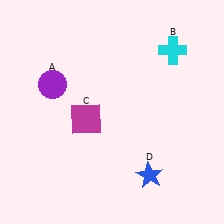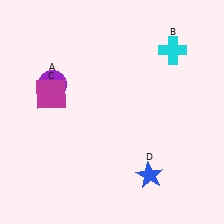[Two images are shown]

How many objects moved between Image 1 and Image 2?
1 object moved between the two images.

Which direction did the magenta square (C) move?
The magenta square (C) moved left.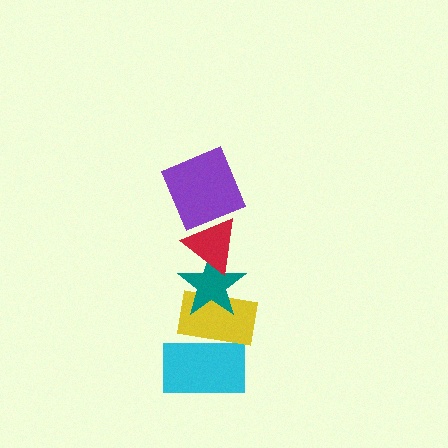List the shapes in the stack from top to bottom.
From top to bottom: the purple square, the red triangle, the teal star, the yellow rectangle, the cyan rectangle.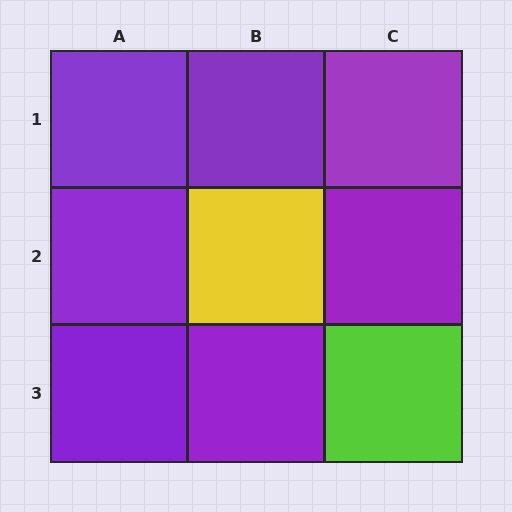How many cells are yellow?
1 cell is yellow.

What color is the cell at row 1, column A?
Purple.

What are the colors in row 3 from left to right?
Purple, purple, lime.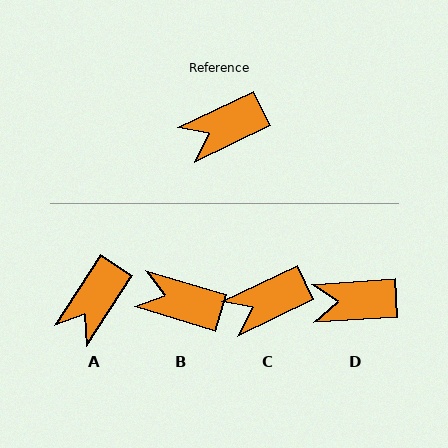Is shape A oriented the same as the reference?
No, it is off by about 31 degrees.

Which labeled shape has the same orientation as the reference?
C.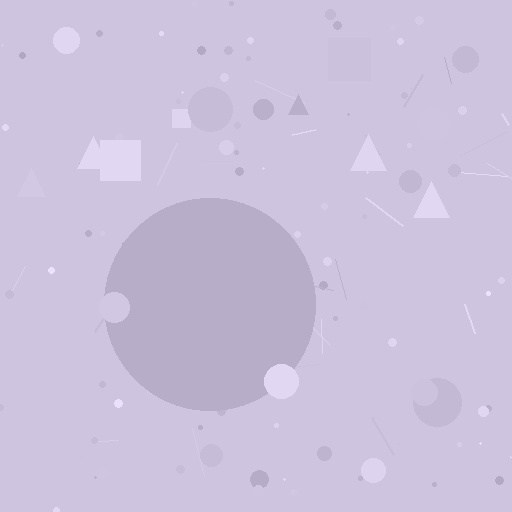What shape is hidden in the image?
A circle is hidden in the image.